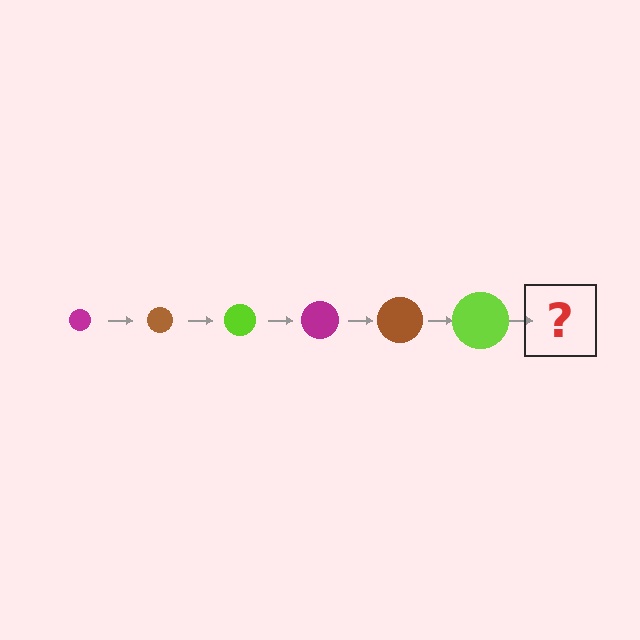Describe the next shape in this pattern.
It should be a magenta circle, larger than the previous one.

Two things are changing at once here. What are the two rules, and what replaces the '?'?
The two rules are that the circle grows larger each step and the color cycles through magenta, brown, and lime. The '?' should be a magenta circle, larger than the previous one.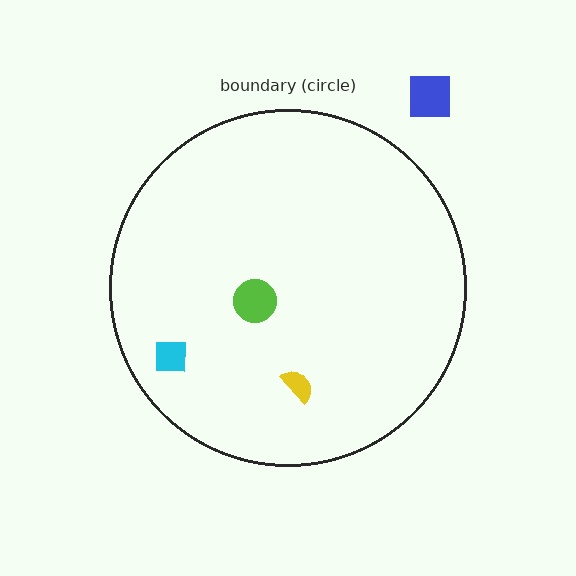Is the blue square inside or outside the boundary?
Outside.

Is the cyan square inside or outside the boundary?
Inside.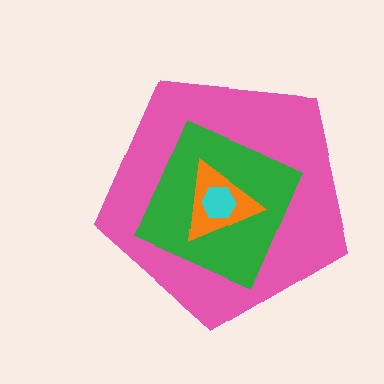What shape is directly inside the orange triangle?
The cyan hexagon.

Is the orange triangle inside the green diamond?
Yes.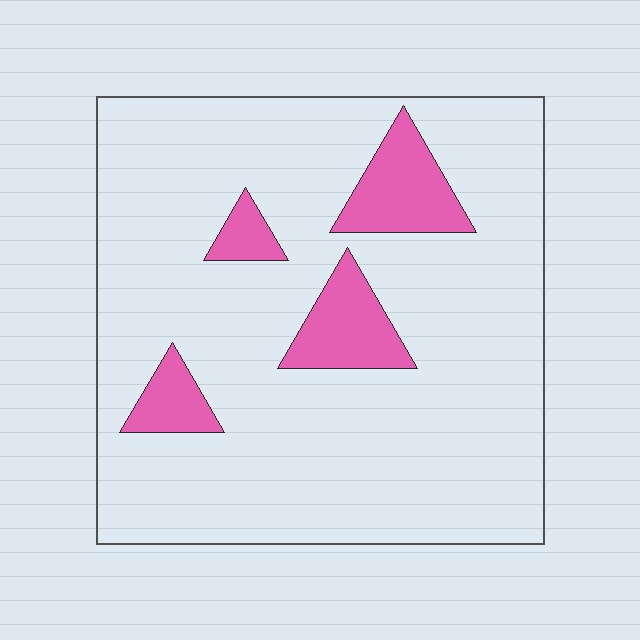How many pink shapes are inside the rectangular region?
4.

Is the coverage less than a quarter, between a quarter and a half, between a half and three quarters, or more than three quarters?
Less than a quarter.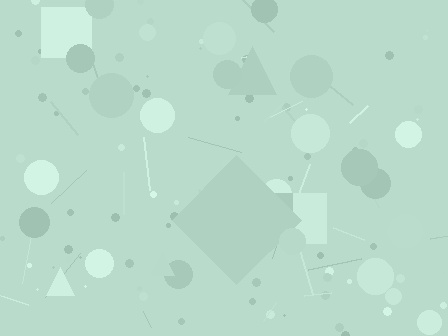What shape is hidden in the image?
A diamond is hidden in the image.